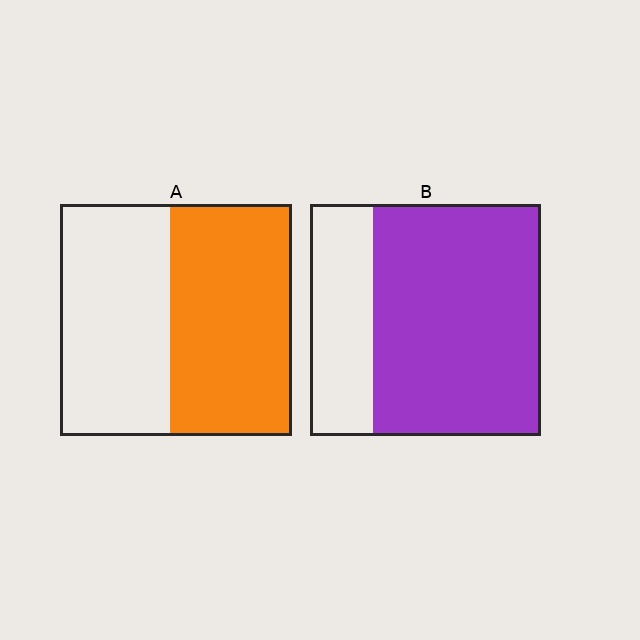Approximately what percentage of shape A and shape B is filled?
A is approximately 55% and B is approximately 75%.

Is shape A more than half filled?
Roughly half.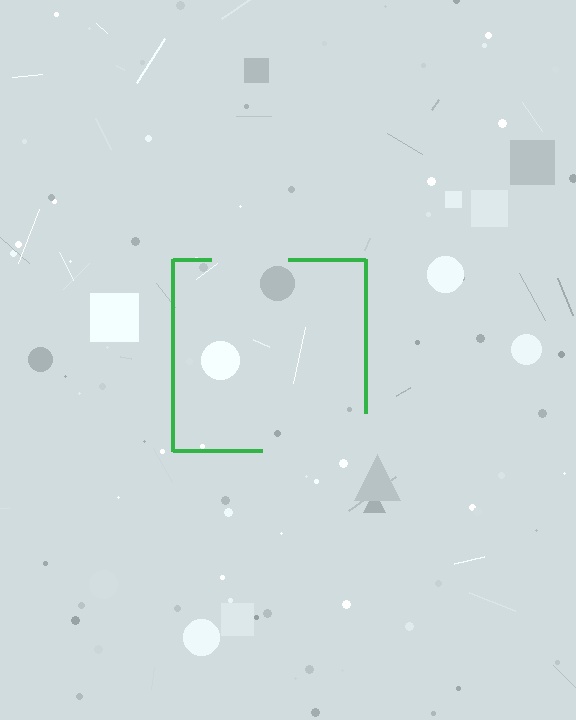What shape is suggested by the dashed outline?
The dashed outline suggests a square.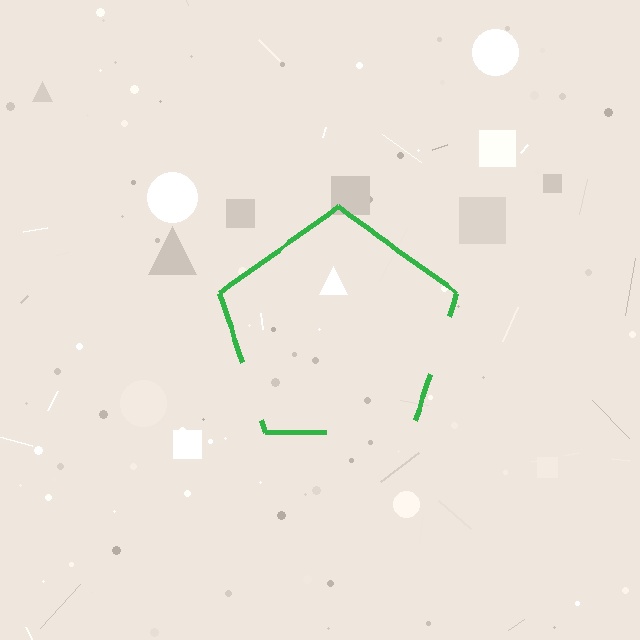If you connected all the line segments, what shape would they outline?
They would outline a pentagon.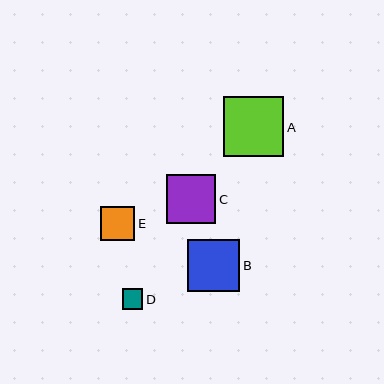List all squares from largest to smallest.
From largest to smallest: A, B, C, E, D.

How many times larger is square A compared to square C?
Square A is approximately 1.2 times the size of square C.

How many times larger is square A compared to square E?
Square A is approximately 1.8 times the size of square E.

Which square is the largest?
Square A is the largest with a size of approximately 60 pixels.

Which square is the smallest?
Square D is the smallest with a size of approximately 21 pixels.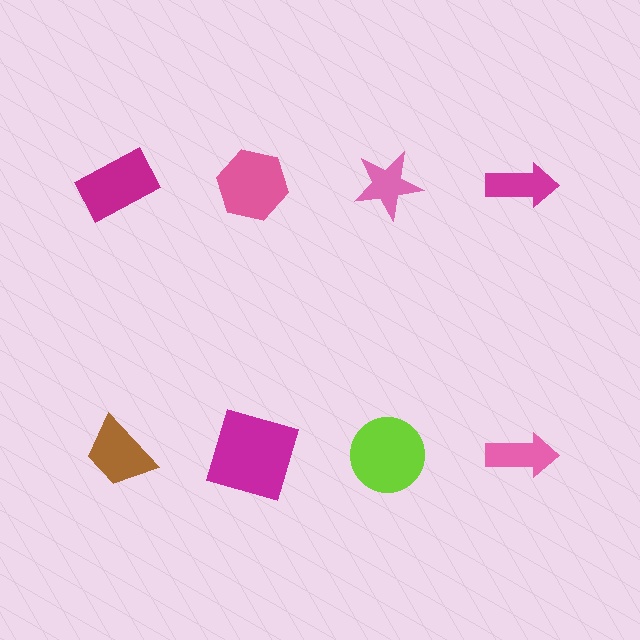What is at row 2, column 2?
A magenta square.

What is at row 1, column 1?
A magenta rectangle.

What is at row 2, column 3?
A lime circle.